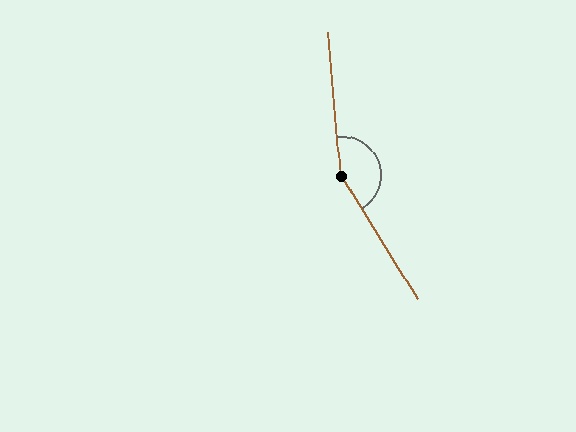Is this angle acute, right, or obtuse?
It is obtuse.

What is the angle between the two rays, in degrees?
Approximately 154 degrees.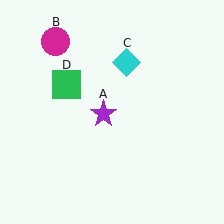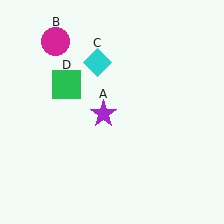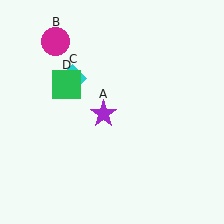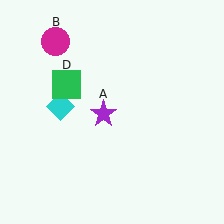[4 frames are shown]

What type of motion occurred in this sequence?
The cyan diamond (object C) rotated counterclockwise around the center of the scene.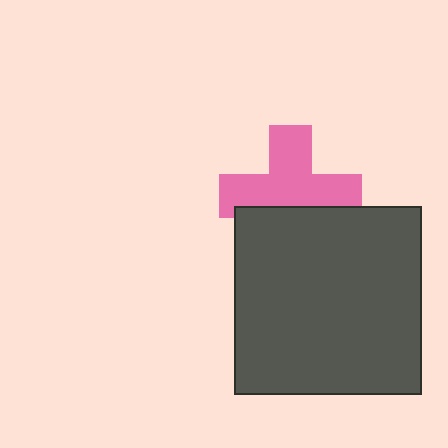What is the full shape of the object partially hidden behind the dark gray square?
The partially hidden object is a pink cross.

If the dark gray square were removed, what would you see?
You would see the complete pink cross.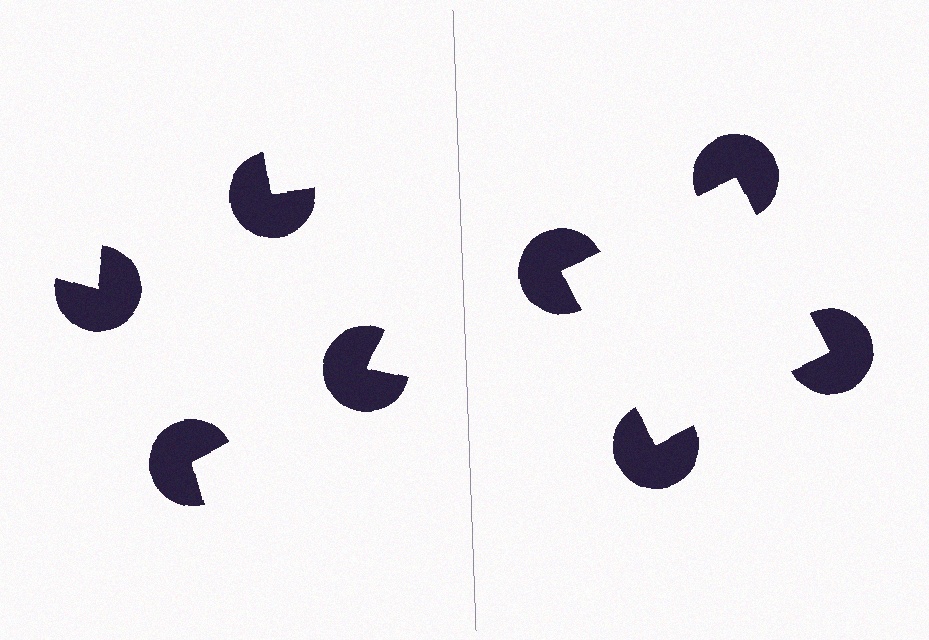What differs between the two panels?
The pac-man discs are positioned identically on both sides; only the wedge orientations differ. On the right they align to a square; on the left they are misaligned.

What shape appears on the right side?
An illusory square.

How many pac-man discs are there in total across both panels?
8 — 4 on each side.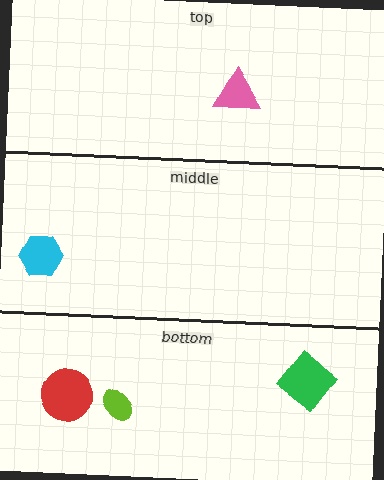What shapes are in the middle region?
The cyan hexagon.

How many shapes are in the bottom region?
3.